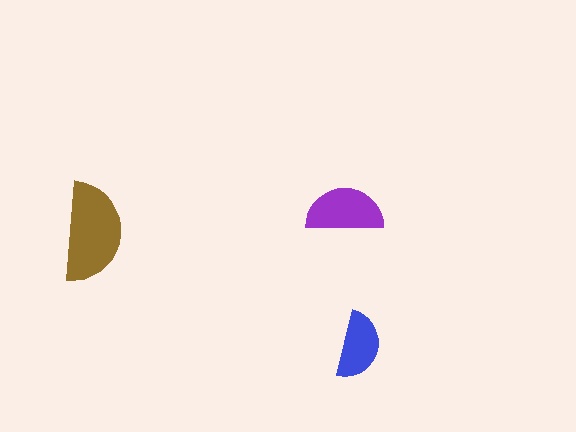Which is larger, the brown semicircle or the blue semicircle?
The brown one.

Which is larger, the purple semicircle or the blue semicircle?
The purple one.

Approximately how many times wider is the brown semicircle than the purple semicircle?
About 1.5 times wider.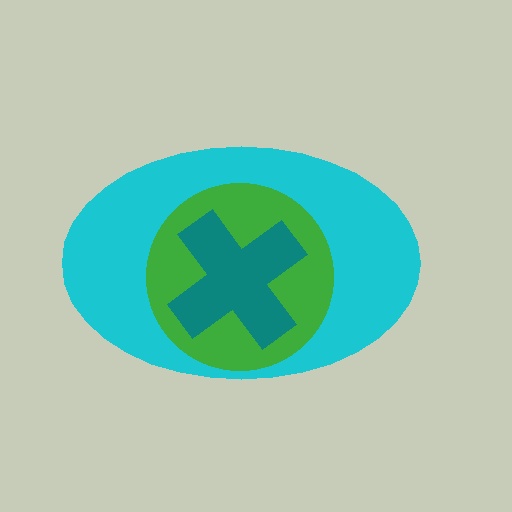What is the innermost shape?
The teal cross.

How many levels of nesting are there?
3.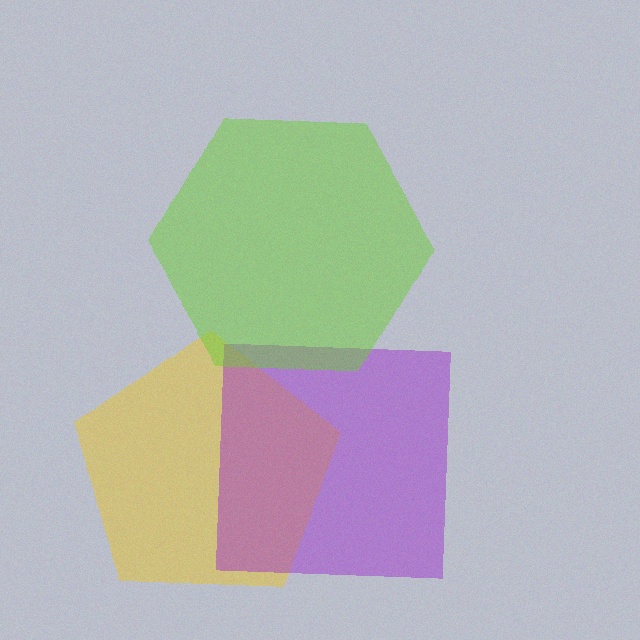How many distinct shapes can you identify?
There are 3 distinct shapes: a yellow pentagon, a purple square, a lime hexagon.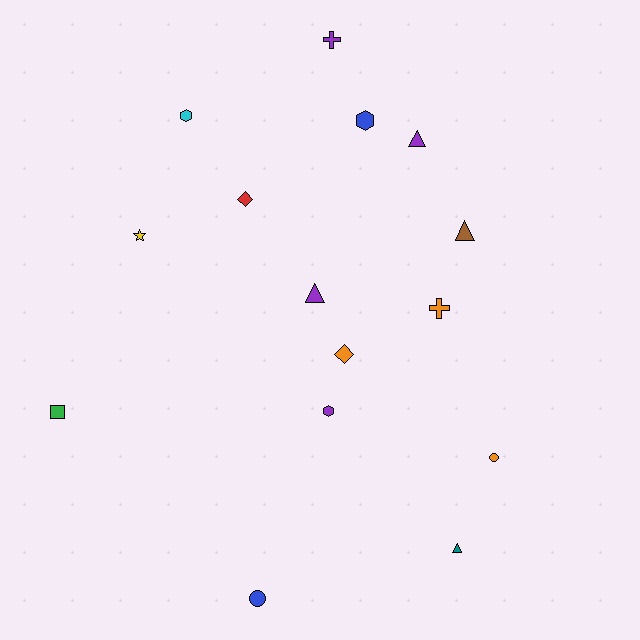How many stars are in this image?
There is 1 star.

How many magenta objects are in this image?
There are no magenta objects.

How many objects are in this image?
There are 15 objects.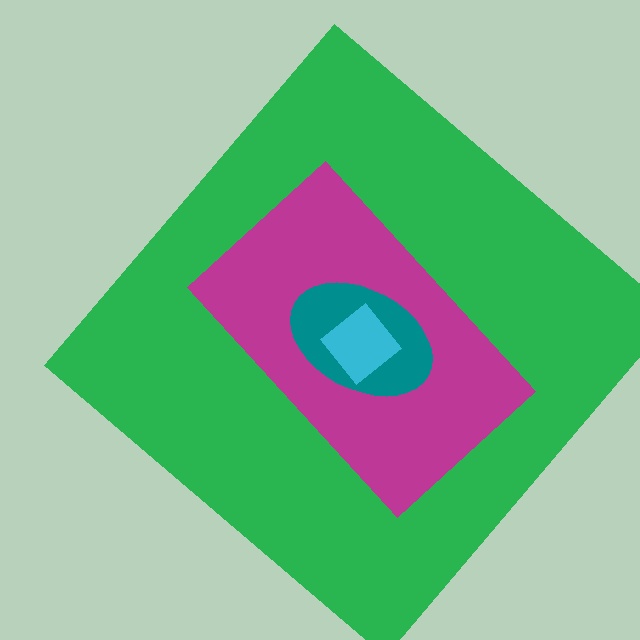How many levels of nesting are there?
4.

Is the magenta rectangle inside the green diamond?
Yes.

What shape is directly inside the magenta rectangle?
The teal ellipse.